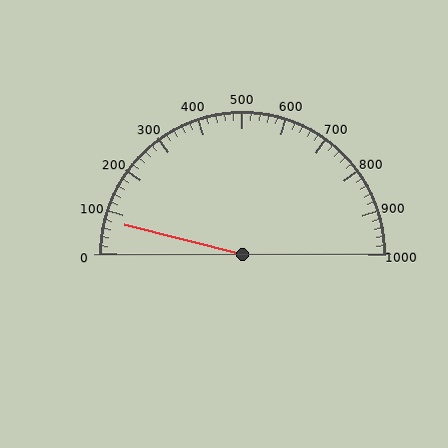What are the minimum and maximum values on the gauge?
The gauge ranges from 0 to 1000.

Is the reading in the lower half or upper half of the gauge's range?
The reading is in the lower half of the range (0 to 1000).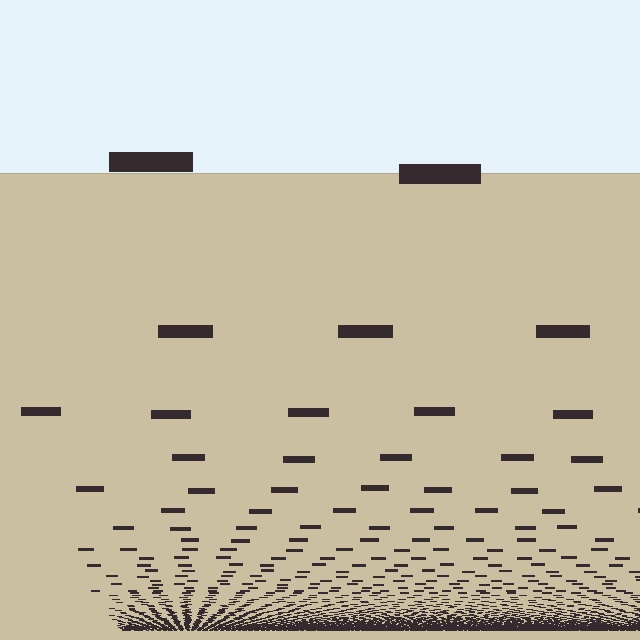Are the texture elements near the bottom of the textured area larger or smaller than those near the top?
Smaller. The gradient is inverted — elements near the bottom are smaller and denser.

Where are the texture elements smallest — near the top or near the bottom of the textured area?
Near the bottom.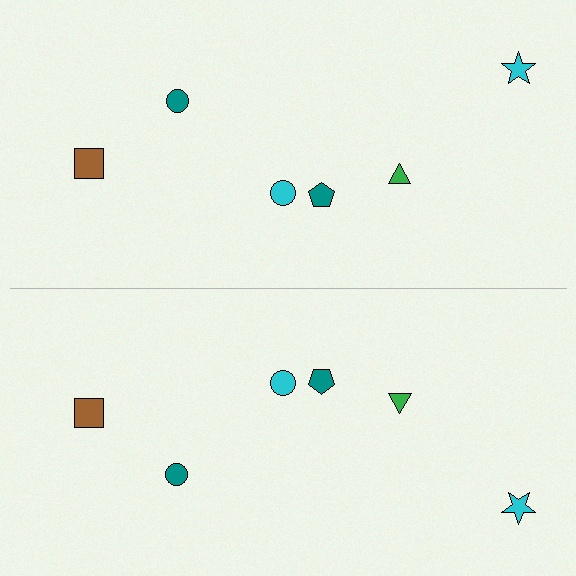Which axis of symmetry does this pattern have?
The pattern has a horizontal axis of symmetry running through the center of the image.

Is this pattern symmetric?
Yes, this pattern has bilateral (reflection) symmetry.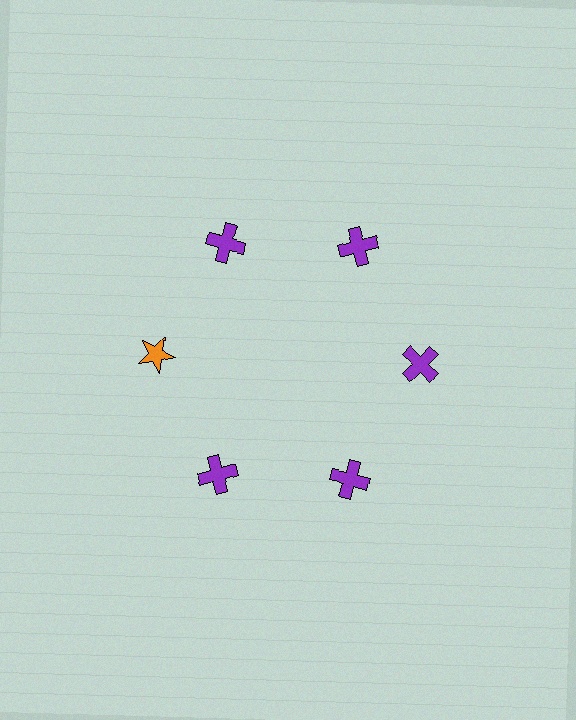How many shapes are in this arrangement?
There are 6 shapes arranged in a ring pattern.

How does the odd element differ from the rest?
It differs in both color (orange instead of purple) and shape (star instead of cross).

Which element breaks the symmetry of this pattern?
The orange star at roughly the 9 o'clock position breaks the symmetry. All other shapes are purple crosses.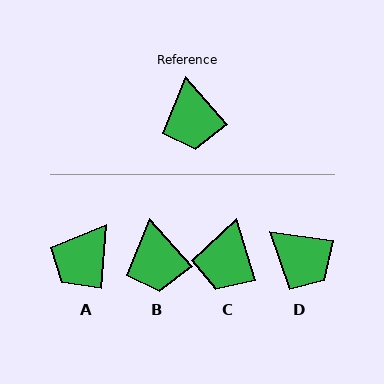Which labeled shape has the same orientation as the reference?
B.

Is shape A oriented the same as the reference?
No, it is off by about 46 degrees.